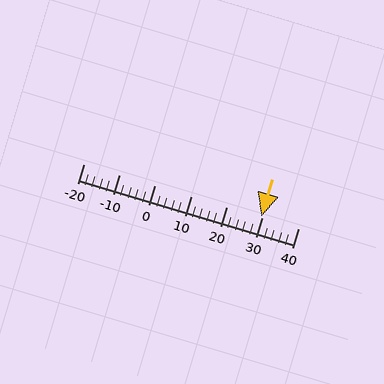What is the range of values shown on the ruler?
The ruler shows values from -20 to 40.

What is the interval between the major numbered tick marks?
The major tick marks are spaced 10 units apart.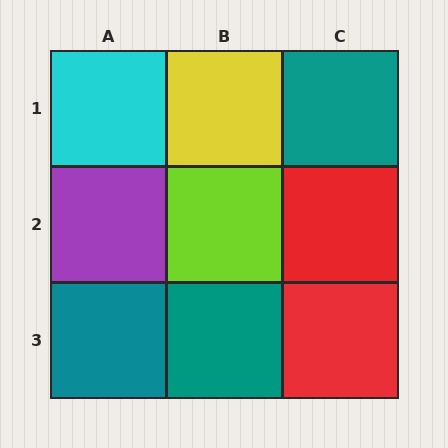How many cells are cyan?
1 cell is cyan.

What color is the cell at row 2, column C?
Red.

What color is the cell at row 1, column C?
Teal.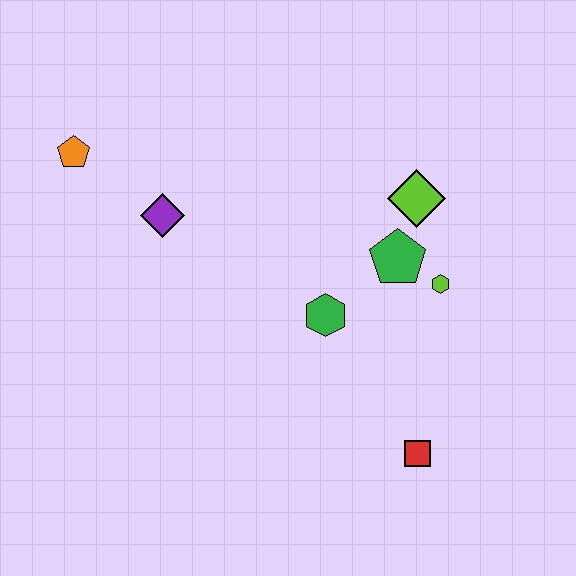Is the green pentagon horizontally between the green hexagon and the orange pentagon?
No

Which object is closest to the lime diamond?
The green pentagon is closest to the lime diamond.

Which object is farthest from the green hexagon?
The orange pentagon is farthest from the green hexagon.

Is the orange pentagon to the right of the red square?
No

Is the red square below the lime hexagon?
Yes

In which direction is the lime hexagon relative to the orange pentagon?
The lime hexagon is to the right of the orange pentagon.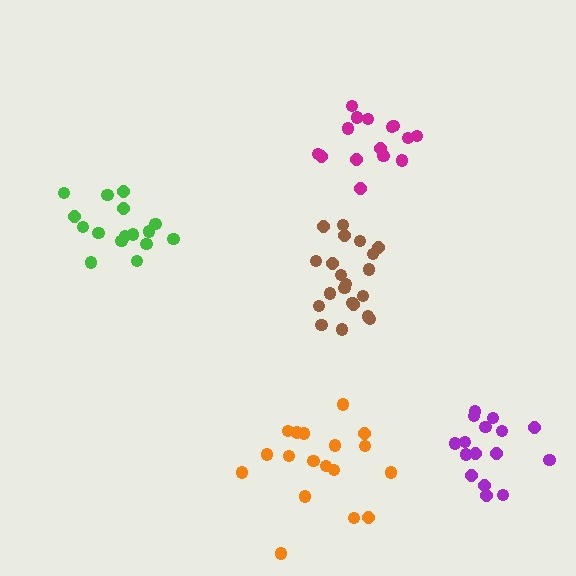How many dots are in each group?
Group 1: 16 dots, Group 2: 15 dots, Group 3: 21 dots, Group 4: 16 dots, Group 5: 18 dots (86 total).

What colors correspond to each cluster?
The clusters are colored: purple, magenta, brown, green, orange.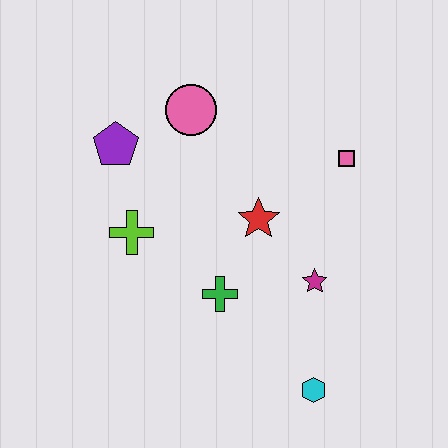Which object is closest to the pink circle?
The purple pentagon is closest to the pink circle.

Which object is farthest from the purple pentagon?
The cyan hexagon is farthest from the purple pentagon.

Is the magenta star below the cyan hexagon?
No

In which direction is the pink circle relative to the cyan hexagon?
The pink circle is above the cyan hexagon.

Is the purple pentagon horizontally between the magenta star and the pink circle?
No